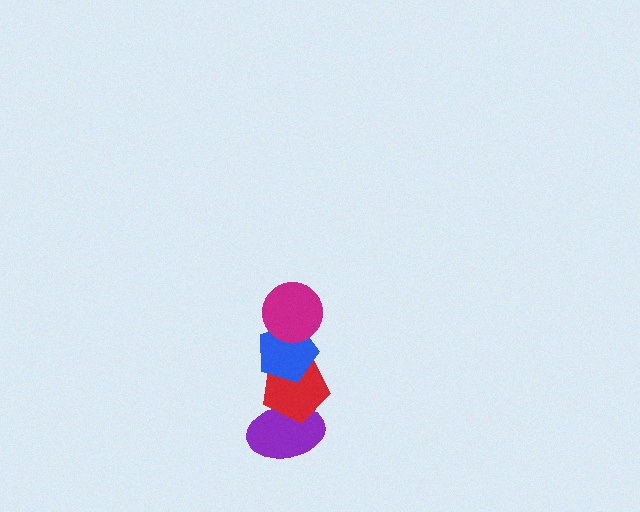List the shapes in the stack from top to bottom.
From top to bottom: the magenta circle, the blue pentagon, the red pentagon, the purple ellipse.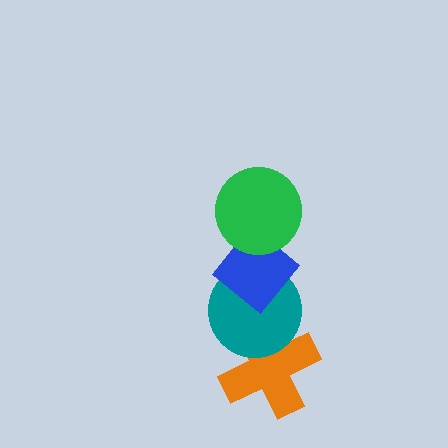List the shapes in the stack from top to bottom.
From top to bottom: the green circle, the blue diamond, the teal circle, the orange cross.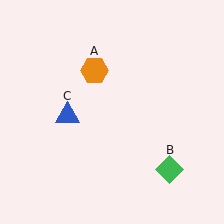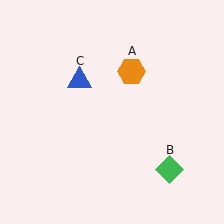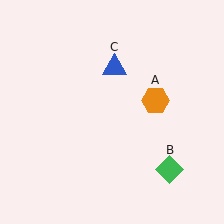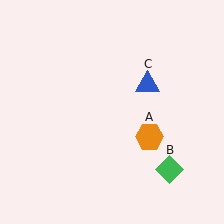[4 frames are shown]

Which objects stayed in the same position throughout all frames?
Green diamond (object B) remained stationary.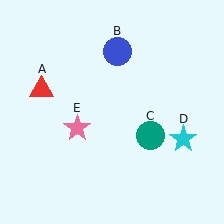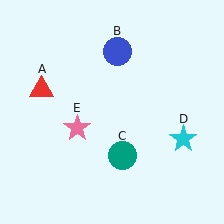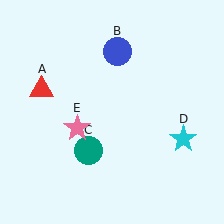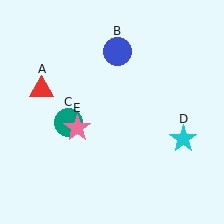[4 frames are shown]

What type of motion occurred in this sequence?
The teal circle (object C) rotated clockwise around the center of the scene.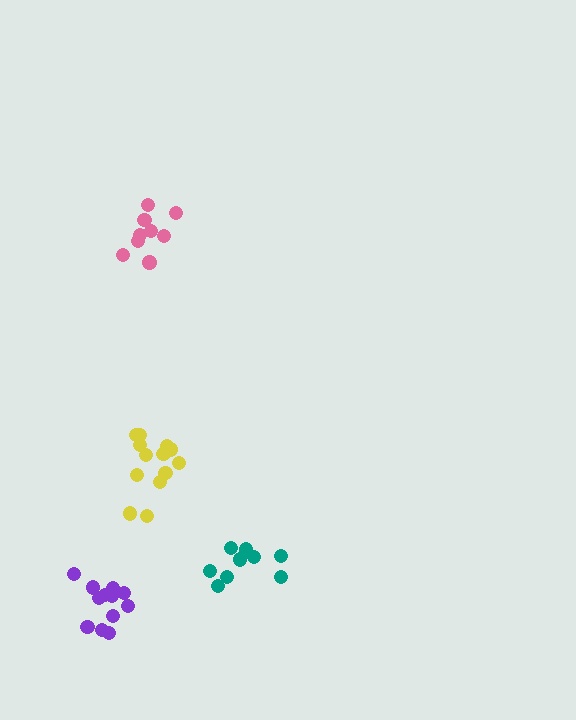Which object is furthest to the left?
The purple cluster is leftmost.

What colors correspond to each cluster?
The clusters are colored: teal, pink, yellow, purple.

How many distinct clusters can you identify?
There are 4 distinct clusters.